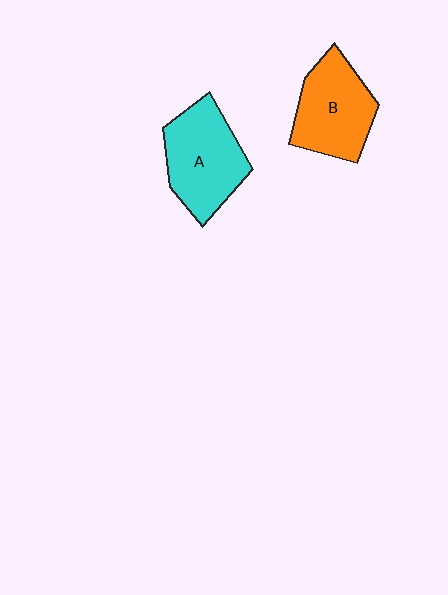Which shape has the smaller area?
Shape B (orange).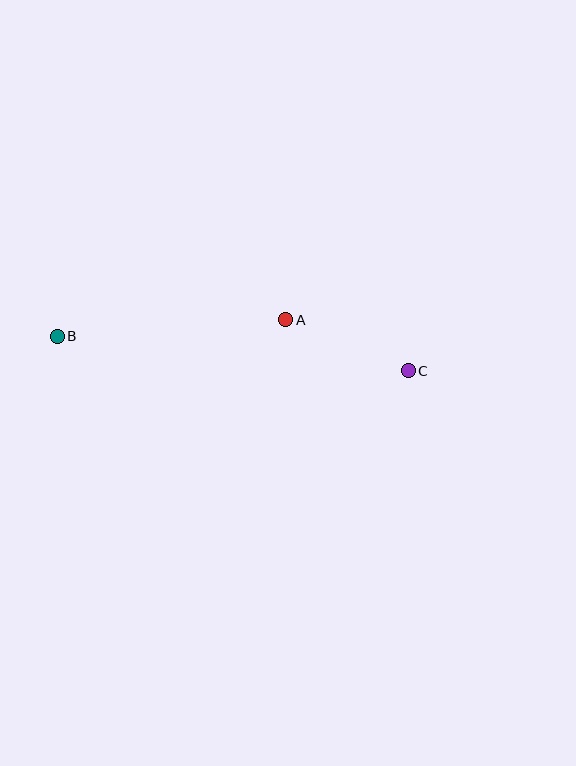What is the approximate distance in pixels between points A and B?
The distance between A and B is approximately 229 pixels.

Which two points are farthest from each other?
Points B and C are farthest from each other.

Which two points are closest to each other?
Points A and C are closest to each other.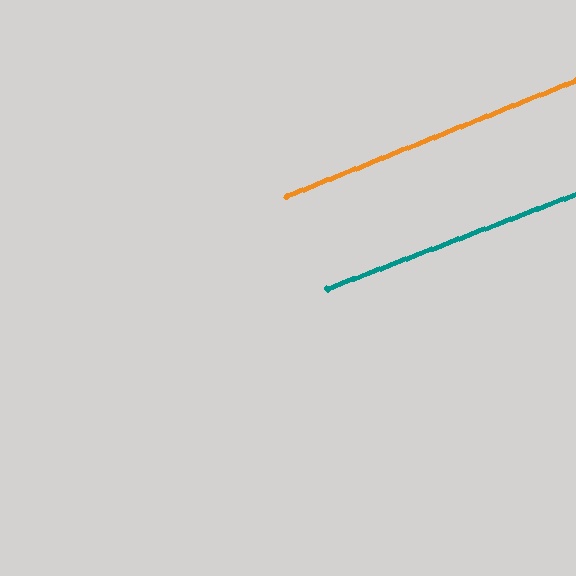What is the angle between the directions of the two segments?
Approximately 1 degree.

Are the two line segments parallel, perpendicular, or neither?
Parallel — their directions differ by only 1.1°.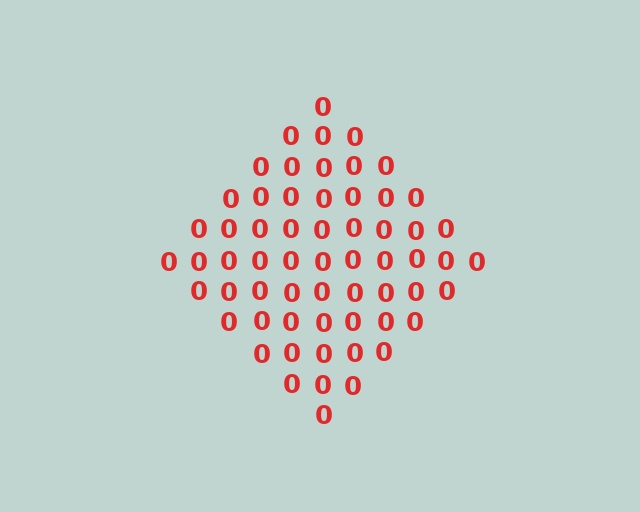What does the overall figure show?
The overall figure shows a diamond.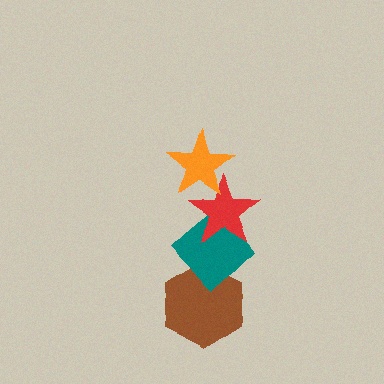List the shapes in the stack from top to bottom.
From top to bottom: the orange star, the red star, the teal diamond, the brown hexagon.